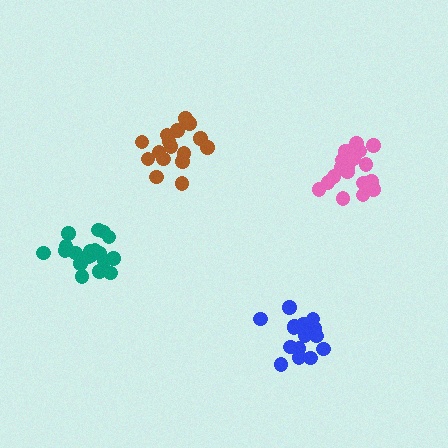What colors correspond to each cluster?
The clusters are colored: brown, blue, pink, teal.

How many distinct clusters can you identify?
There are 4 distinct clusters.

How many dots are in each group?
Group 1: 16 dots, Group 2: 18 dots, Group 3: 20 dots, Group 4: 21 dots (75 total).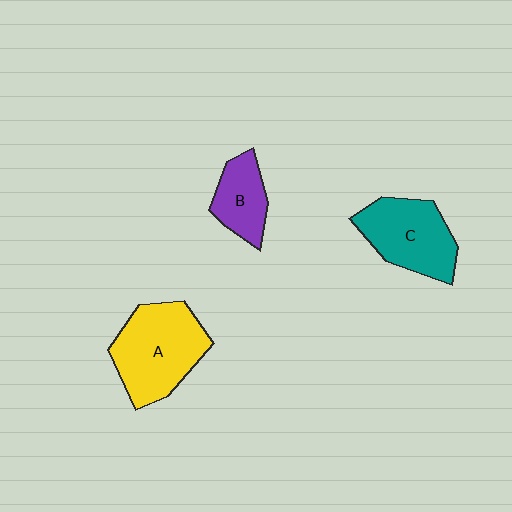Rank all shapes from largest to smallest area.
From largest to smallest: A (yellow), C (teal), B (purple).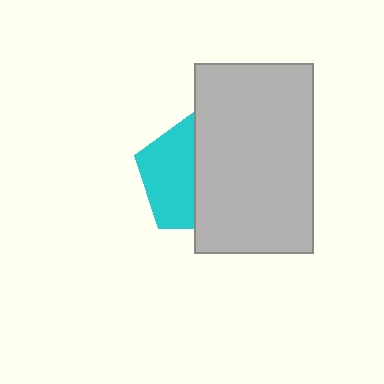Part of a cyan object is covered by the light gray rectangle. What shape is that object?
It is a pentagon.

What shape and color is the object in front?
The object in front is a light gray rectangle.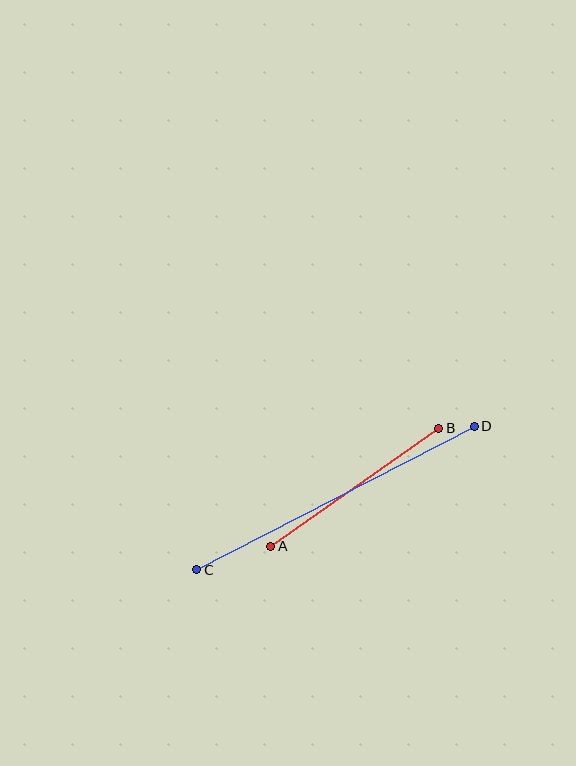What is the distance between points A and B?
The distance is approximately 205 pixels.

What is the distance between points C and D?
The distance is approximately 312 pixels.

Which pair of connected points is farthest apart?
Points C and D are farthest apart.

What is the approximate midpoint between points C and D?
The midpoint is at approximately (335, 498) pixels.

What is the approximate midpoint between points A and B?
The midpoint is at approximately (355, 487) pixels.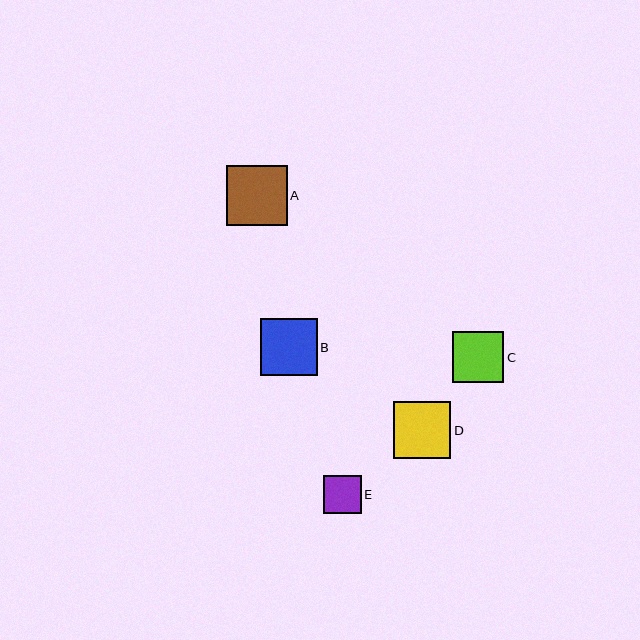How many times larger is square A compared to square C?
Square A is approximately 1.2 times the size of square C.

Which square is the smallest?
Square E is the smallest with a size of approximately 37 pixels.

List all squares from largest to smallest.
From largest to smallest: A, D, B, C, E.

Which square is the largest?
Square A is the largest with a size of approximately 60 pixels.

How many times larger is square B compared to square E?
Square B is approximately 1.5 times the size of square E.